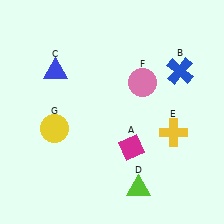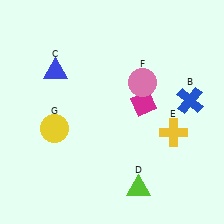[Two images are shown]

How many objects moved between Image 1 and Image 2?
2 objects moved between the two images.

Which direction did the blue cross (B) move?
The blue cross (B) moved down.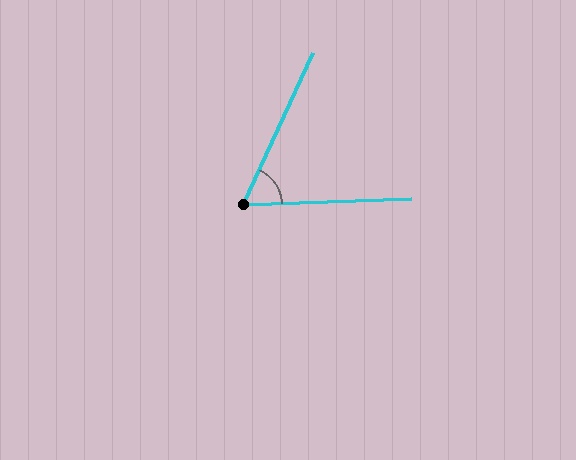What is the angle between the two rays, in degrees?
Approximately 63 degrees.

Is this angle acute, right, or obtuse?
It is acute.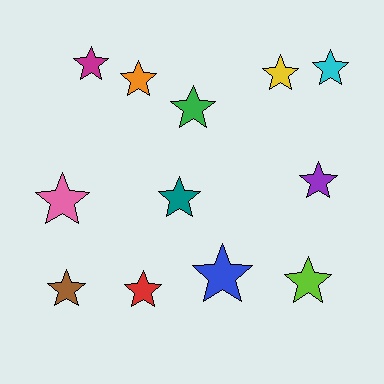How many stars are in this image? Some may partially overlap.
There are 12 stars.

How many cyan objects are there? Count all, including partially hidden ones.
There is 1 cyan object.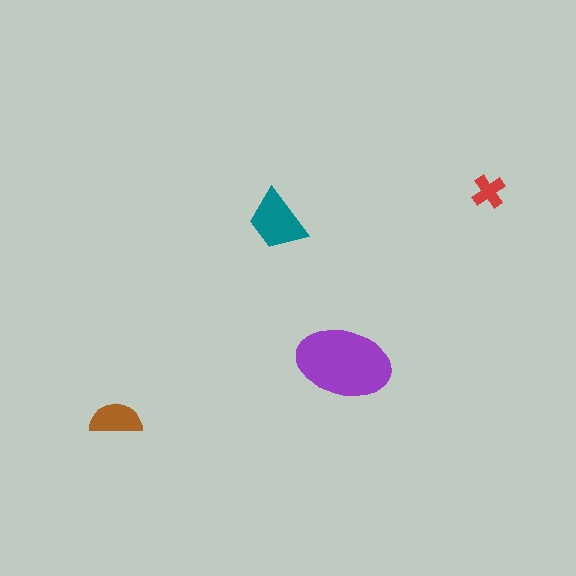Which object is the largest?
The purple ellipse.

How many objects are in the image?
There are 4 objects in the image.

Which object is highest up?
The red cross is topmost.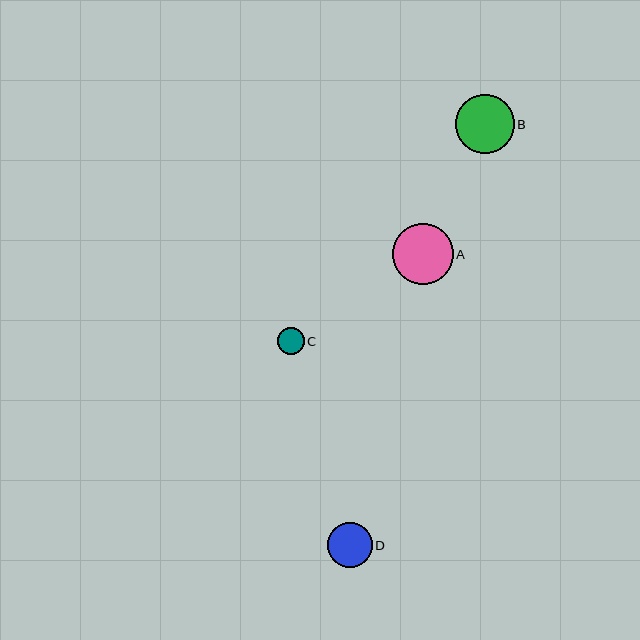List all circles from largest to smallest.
From largest to smallest: A, B, D, C.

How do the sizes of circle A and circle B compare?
Circle A and circle B are approximately the same size.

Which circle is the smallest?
Circle C is the smallest with a size of approximately 27 pixels.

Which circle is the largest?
Circle A is the largest with a size of approximately 61 pixels.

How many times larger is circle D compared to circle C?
Circle D is approximately 1.7 times the size of circle C.